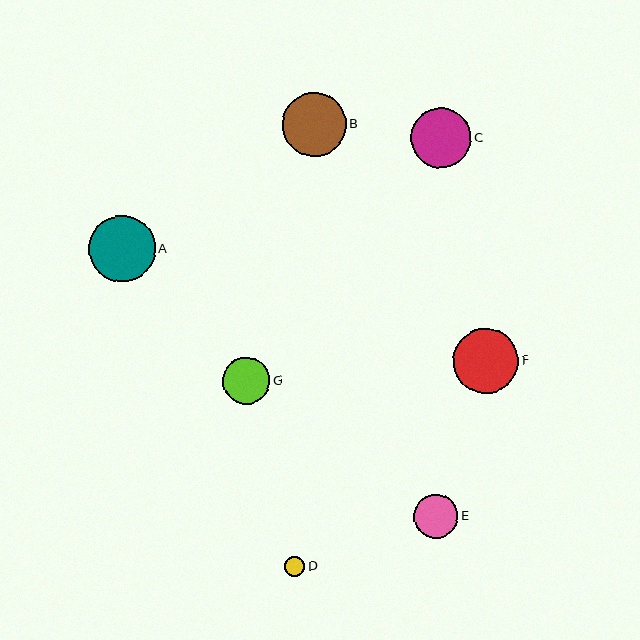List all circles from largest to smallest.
From largest to smallest: A, F, B, C, G, E, D.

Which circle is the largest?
Circle A is the largest with a size of approximately 67 pixels.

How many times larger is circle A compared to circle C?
Circle A is approximately 1.1 times the size of circle C.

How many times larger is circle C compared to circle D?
Circle C is approximately 3.0 times the size of circle D.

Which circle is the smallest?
Circle D is the smallest with a size of approximately 20 pixels.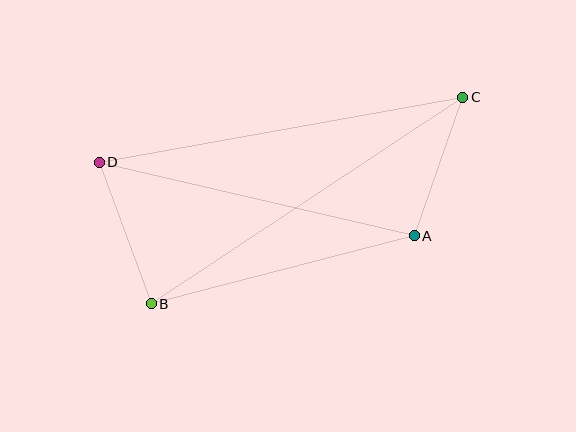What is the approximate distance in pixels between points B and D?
The distance between B and D is approximately 151 pixels.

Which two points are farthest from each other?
Points B and C are farthest from each other.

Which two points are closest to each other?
Points A and C are closest to each other.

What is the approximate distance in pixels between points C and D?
The distance between C and D is approximately 369 pixels.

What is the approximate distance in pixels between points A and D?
The distance between A and D is approximately 323 pixels.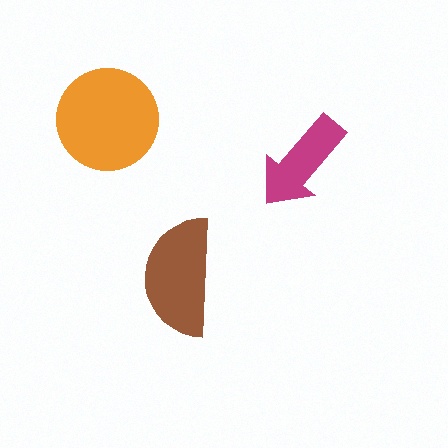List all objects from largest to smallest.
The orange circle, the brown semicircle, the magenta arrow.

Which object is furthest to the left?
The orange circle is leftmost.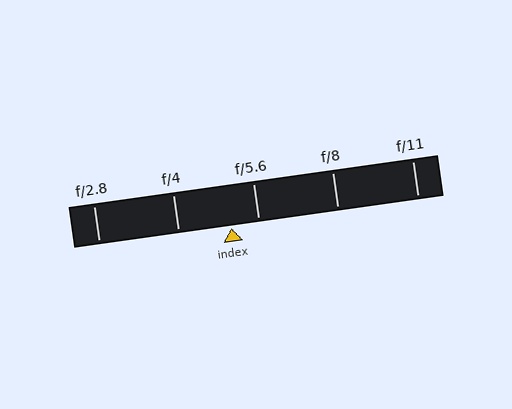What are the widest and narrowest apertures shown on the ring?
The widest aperture shown is f/2.8 and the narrowest is f/11.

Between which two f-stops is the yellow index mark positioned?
The index mark is between f/4 and f/5.6.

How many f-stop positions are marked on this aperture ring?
There are 5 f-stop positions marked.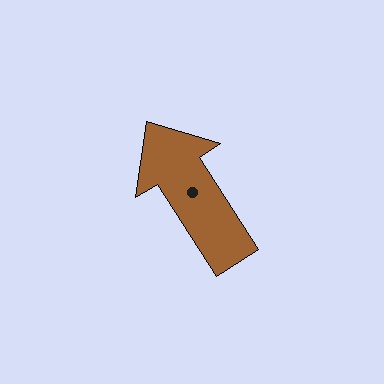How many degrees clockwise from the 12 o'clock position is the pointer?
Approximately 327 degrees.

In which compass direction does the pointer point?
Northwest.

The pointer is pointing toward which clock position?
Roughly 11 o'clock.